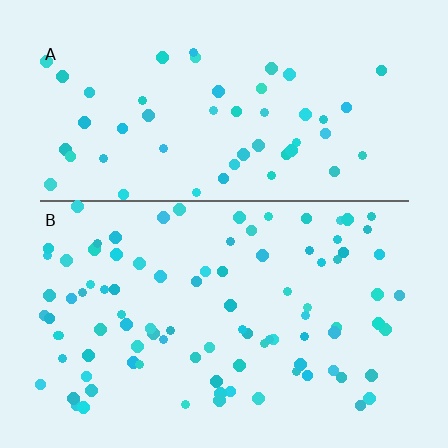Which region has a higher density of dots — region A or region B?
B (the bottom).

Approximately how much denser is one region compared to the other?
Approximately 1.8× — region B over region A.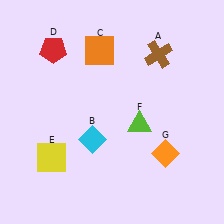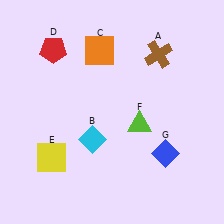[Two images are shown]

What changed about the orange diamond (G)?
In Image 1, G is orange. In Image 2, it changed to blue.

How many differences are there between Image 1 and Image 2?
There is 1 difference between the two images.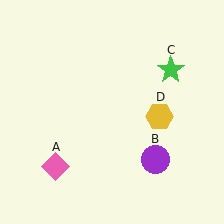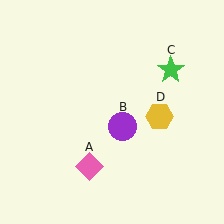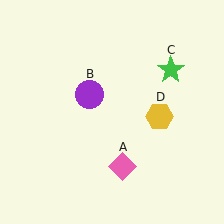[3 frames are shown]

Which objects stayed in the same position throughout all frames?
Green star (object C) and yellow hexagon (object D) remained stationary.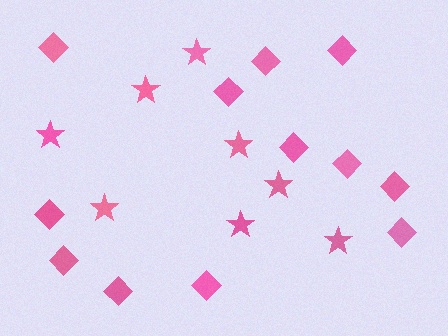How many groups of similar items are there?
There are 2 groups: one group of stars (8) and one group of diamonds (12).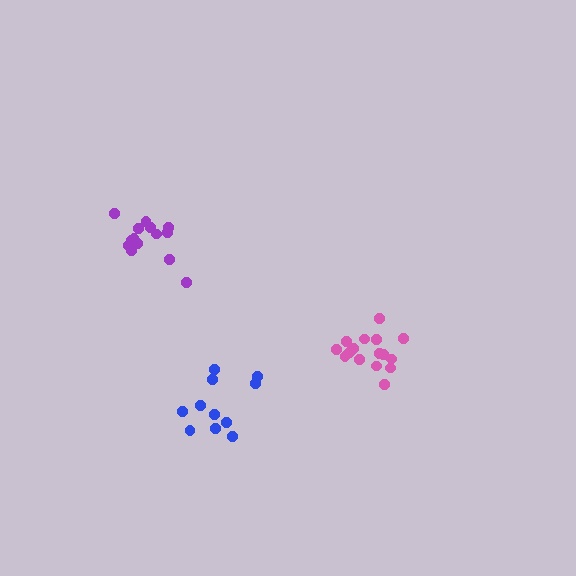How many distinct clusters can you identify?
There are 3 distinct clusters.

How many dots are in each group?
Group 1: 14 dots, Group 2: 16 dots, Group 3: 11 dots (41 total).